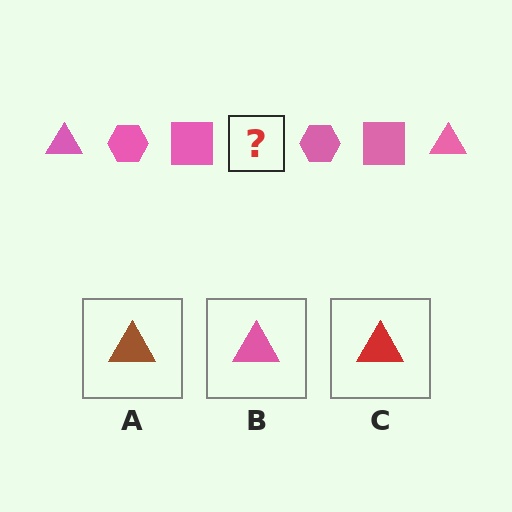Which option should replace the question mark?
Option B.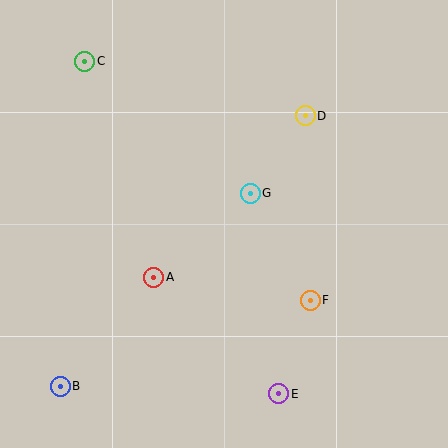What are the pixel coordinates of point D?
Point D is at (305, 116).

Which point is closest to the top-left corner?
Point C is closest to the top-left corner.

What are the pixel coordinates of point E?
Point E is at (279, 394).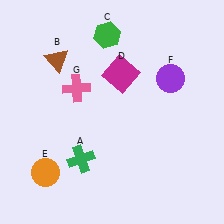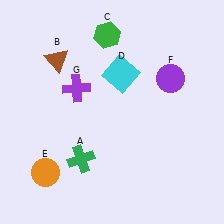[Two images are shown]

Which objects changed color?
D changed from magenta to cyan. G changed from pink to purple.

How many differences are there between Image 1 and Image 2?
There are 2 differences between the two images.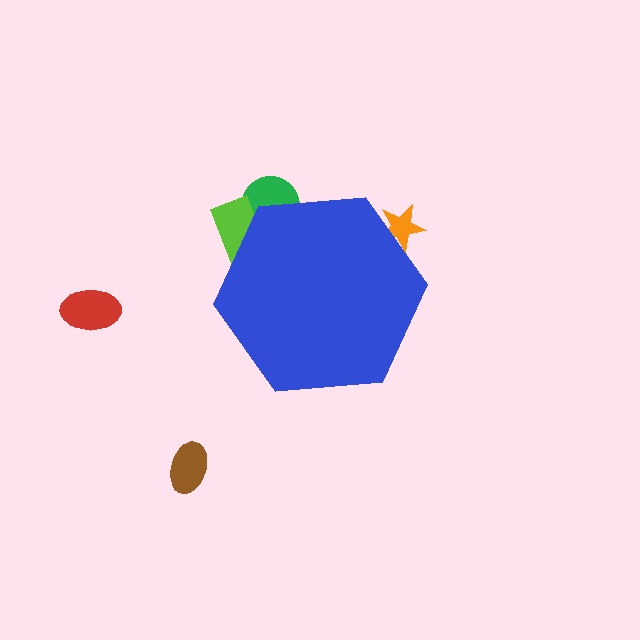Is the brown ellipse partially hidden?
No, the brown ellipse is fully visible.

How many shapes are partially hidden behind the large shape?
3 shapes are partially hidden.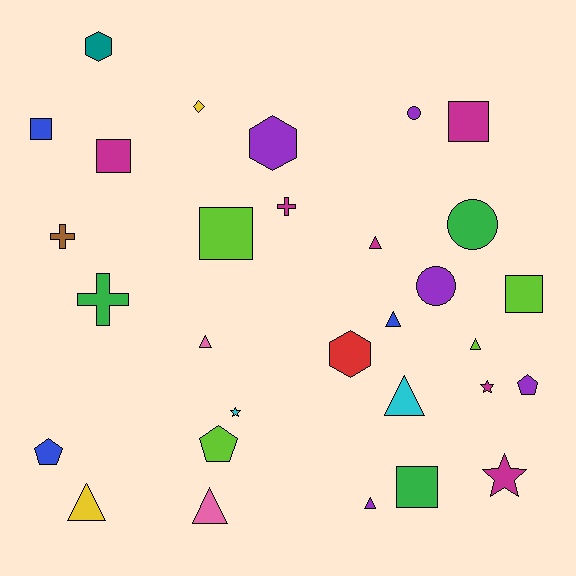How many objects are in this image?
There are 30 objects.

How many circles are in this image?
There are 3 circles.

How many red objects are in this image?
There is 1 red object.